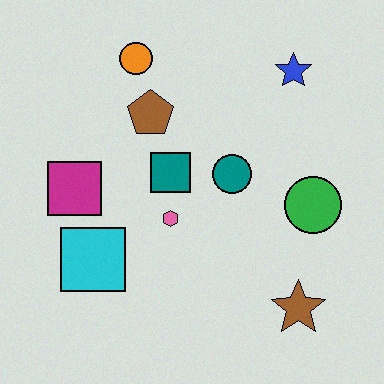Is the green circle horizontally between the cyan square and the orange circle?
No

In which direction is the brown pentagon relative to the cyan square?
The brown pentagon is above the cyan square.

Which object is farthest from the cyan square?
The blue star is farthest from the cyan square.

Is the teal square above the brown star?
Yes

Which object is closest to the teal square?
The pink hexagon is closest to the teal square.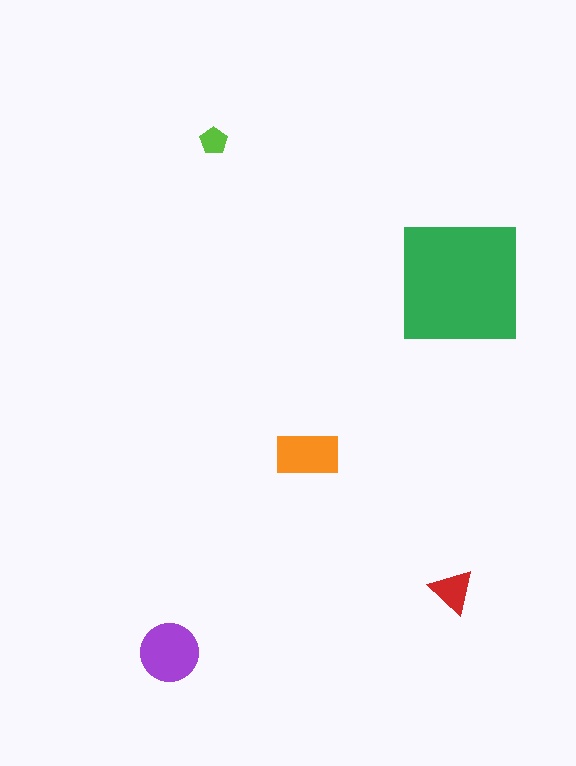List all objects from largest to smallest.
The green square, the purple circle, the orange rectangle, the red triangle, the lime pentagon.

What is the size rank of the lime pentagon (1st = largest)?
5th.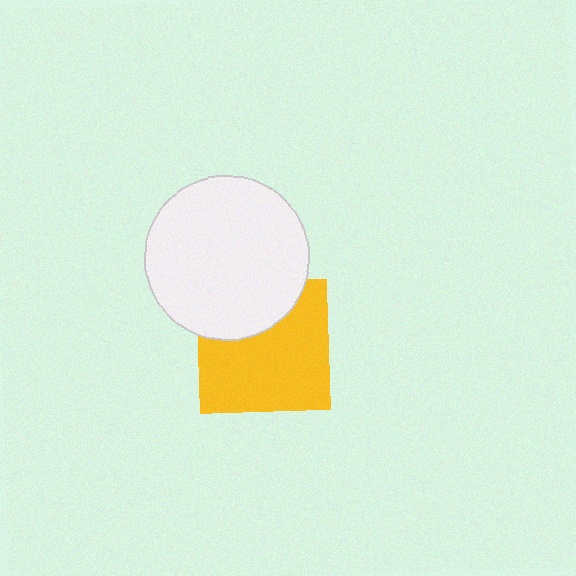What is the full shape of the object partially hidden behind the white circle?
The partially hidden object is a yellow square.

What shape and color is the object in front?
The object in front is a white circle.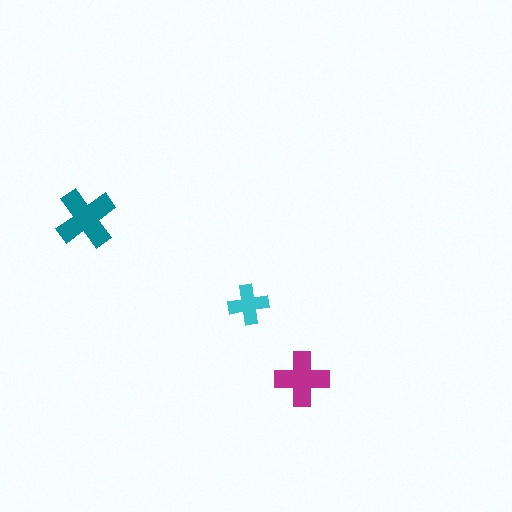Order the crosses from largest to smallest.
the teal one, the magenta one, the cyan one.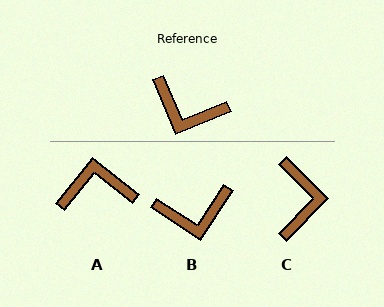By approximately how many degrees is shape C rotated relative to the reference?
Approximately 112 degrees counter-clockwise.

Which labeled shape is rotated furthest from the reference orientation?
A, about 151 degrees away.